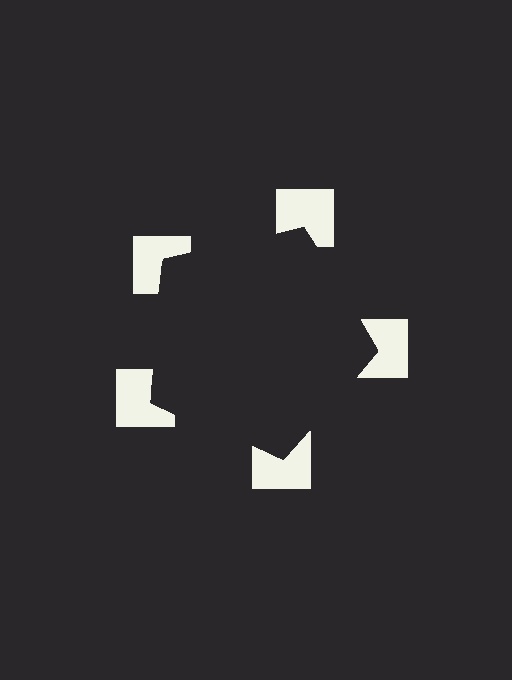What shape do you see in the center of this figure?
An illusory pentagon — its edges are inferred from the aligned wedge cuts in the notched squares, not physically drawn.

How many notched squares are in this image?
There are 5 — one at each vertex of the illusory pentagon.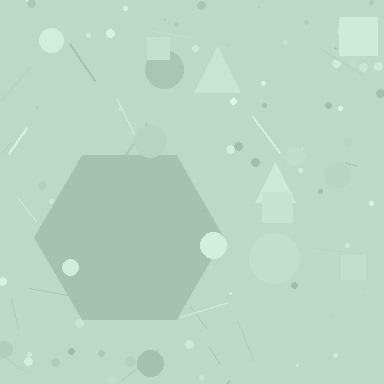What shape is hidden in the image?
A hexagon is hidden in the image.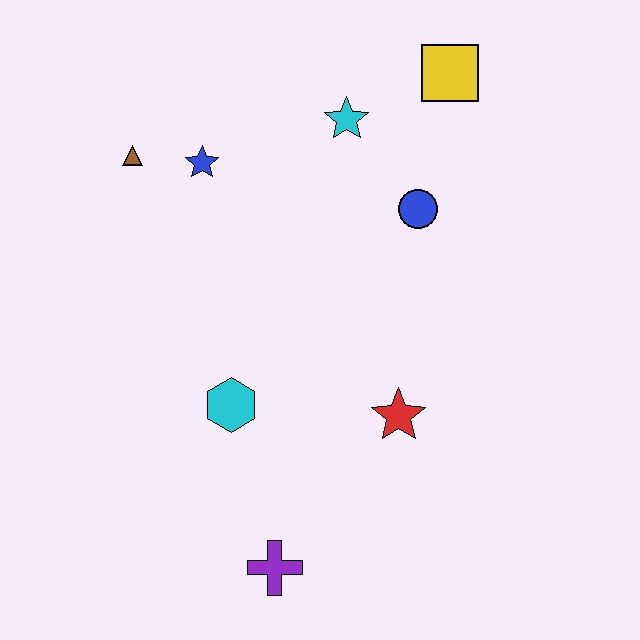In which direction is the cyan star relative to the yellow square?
The cyan star is to the left of the yellow square.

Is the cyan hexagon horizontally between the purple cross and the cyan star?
No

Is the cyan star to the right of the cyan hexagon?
Yes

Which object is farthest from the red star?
The brown triangle is farthest from the red star.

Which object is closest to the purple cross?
The cyan hexagon is closest to the purple cross.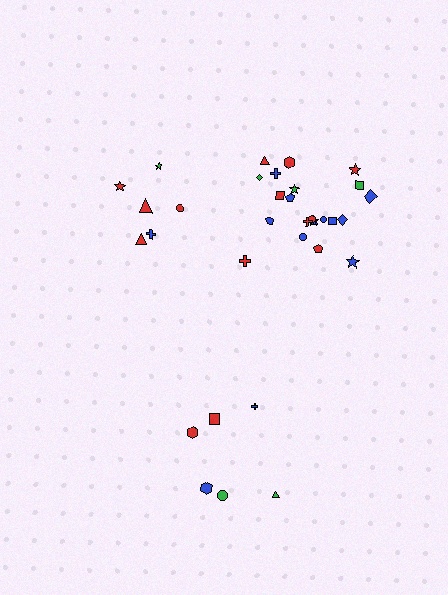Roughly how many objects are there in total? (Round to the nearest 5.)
Roughly 35 objects in total.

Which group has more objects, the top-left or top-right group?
The top-right group.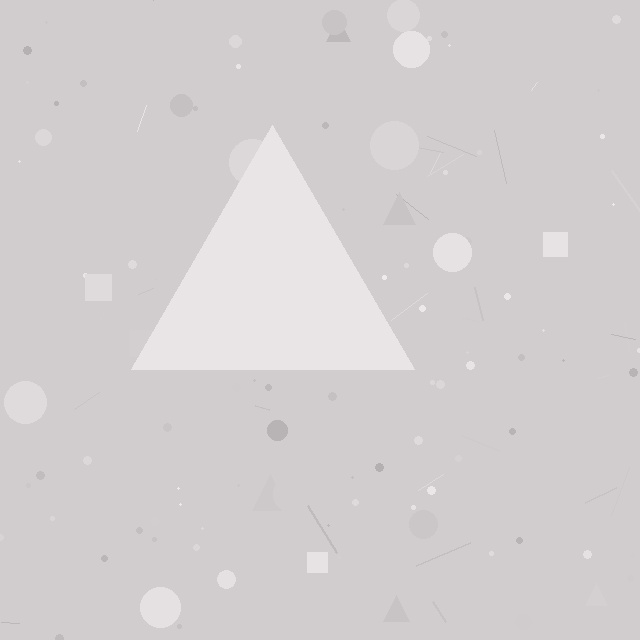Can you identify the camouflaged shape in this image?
The camouflaged shape is a triangle.